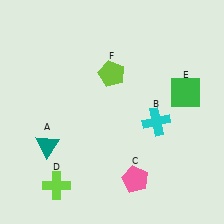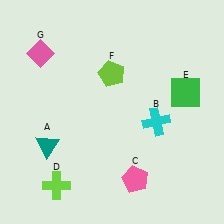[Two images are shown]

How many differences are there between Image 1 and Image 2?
There is 1 difference between the two images.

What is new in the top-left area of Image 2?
A pink diamond (G) was added in the top-left area of Image 2.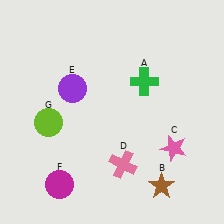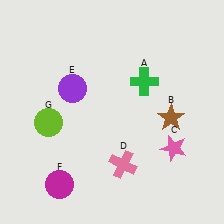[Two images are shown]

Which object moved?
The brown star (B) moved up.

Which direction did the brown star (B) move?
The brown star (B) moved up.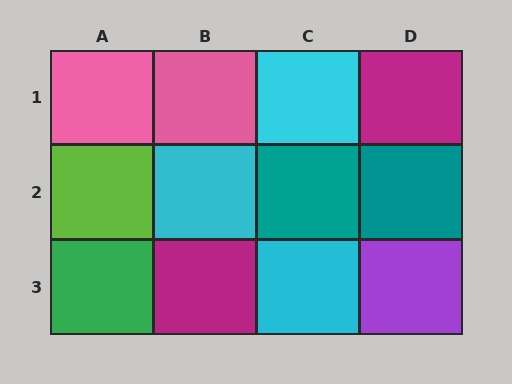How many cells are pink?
2 cells are pink.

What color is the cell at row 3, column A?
Green.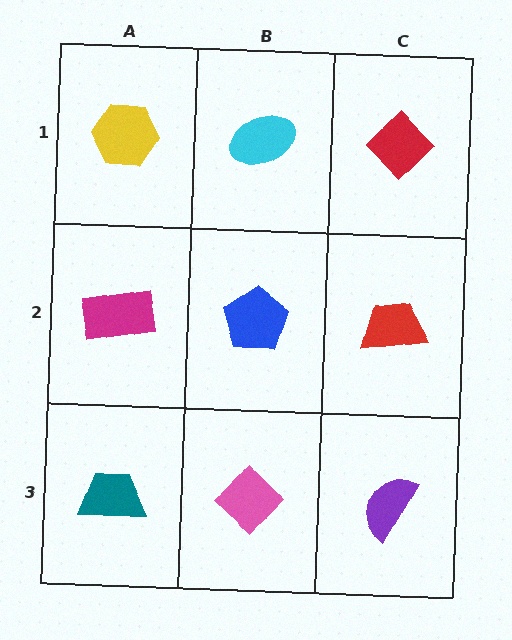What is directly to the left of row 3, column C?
A pink diamond.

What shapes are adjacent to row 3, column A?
A magenta rectangle (row 2, column A), a pink diamond (row 3, column B).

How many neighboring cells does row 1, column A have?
2.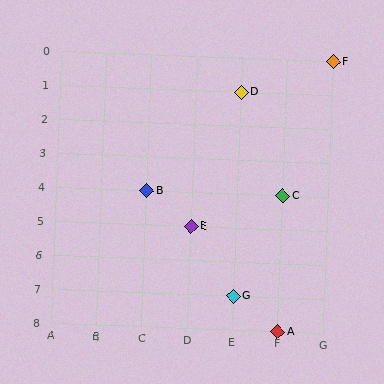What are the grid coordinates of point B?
Point B is at grid coordinates (C, 4).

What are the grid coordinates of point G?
Point G is at grid coordinates (E, 7).